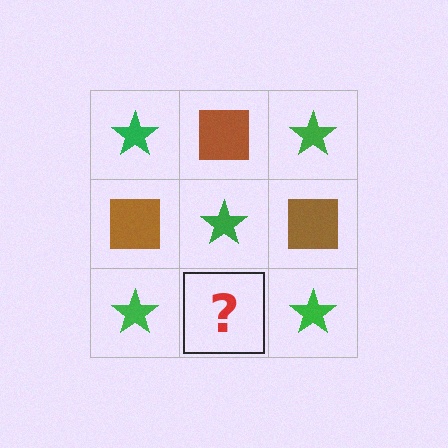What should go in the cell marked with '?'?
The missing cell should contain a brown square.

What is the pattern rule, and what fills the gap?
The rule is that it alternates green star and brown square in a checkerboard pattern. The gap should be filled with a brown square.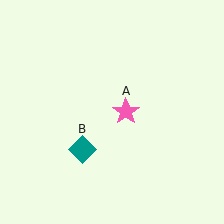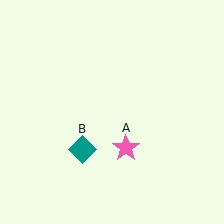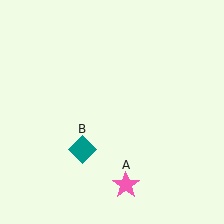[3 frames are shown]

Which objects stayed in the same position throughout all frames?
Teal diamond (object B) remained stationary.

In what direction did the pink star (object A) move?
The pink star (object A) moved down.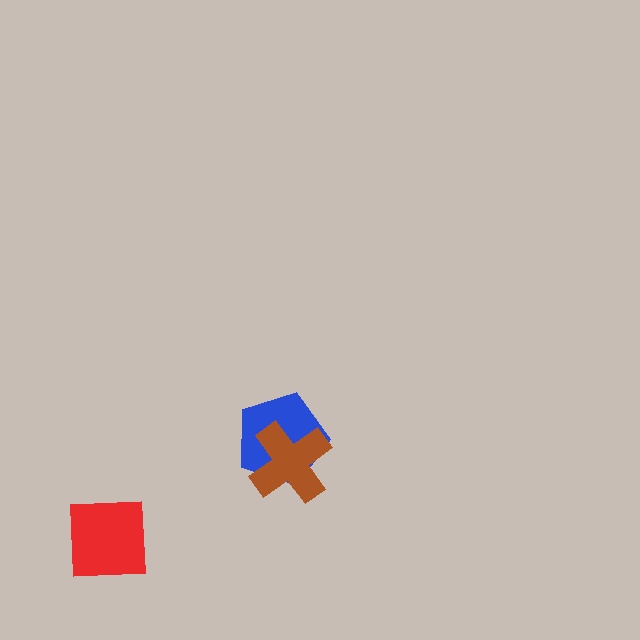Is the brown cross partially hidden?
No, no other shape covers it.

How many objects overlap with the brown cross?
1 object overlaps with the brown cross.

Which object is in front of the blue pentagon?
The brown cross is in front of the blue pentagon.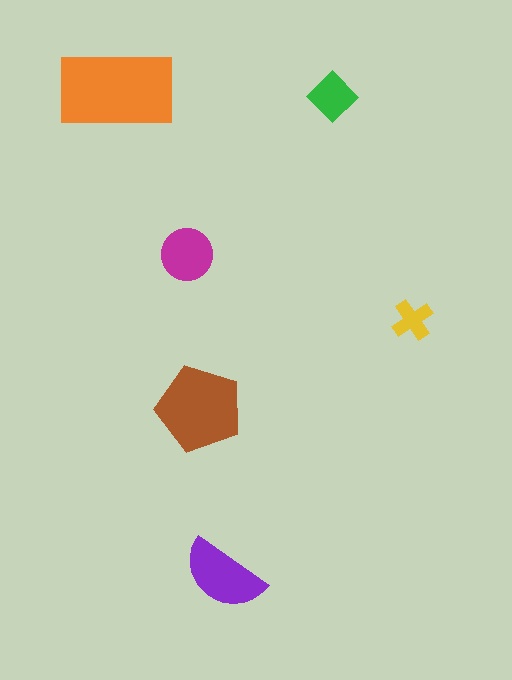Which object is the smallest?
The yellow cross.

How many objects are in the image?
There are 6 objects in the image.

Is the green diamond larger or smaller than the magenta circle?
Smaller.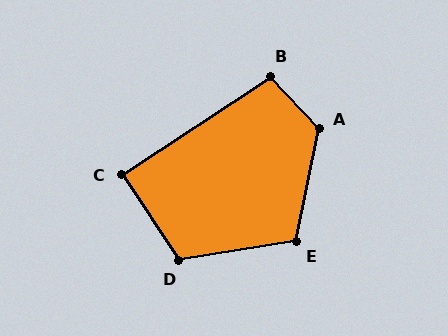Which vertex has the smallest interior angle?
C, at approximately 90 degrees.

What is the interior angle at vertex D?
Approximately 114 degrees (obtuse).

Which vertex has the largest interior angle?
A, at approximately 126 degrees.